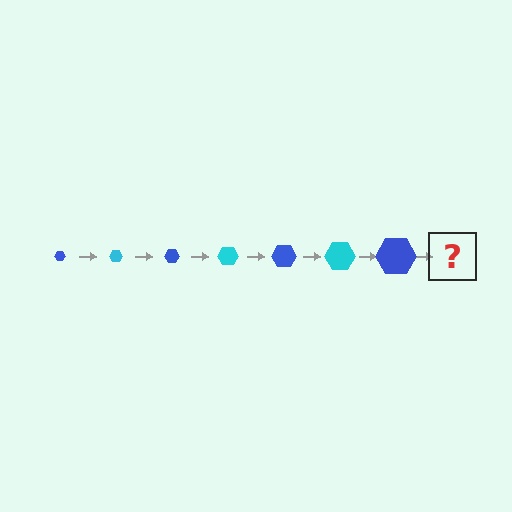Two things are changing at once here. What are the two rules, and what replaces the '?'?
The two rules are that the hexagon grows larger each step and the color cycles through blue and cyan. The '?' should be a cyan hexagon, larger than the previous one.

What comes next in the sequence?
The next element should be a cyan hexagon, larger than the previous one.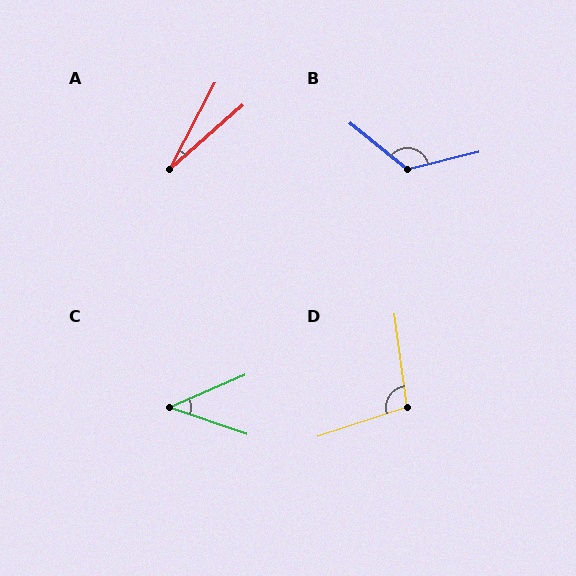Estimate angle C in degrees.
Approximately 42 degrees.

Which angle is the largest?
B, at approximately 127 degrees.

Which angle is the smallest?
A, at approximately 21 degrees.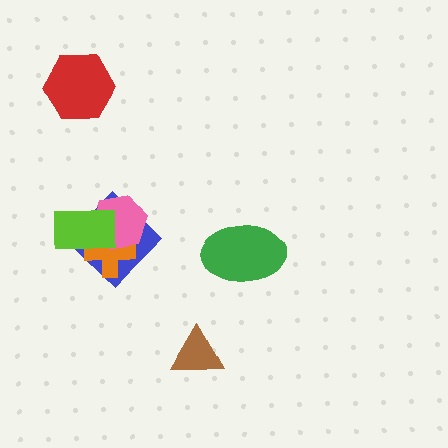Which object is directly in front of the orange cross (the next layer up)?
The pink hexagon is directly in front of the orange cross.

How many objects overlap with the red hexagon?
0 objects overlap with the red hexagon.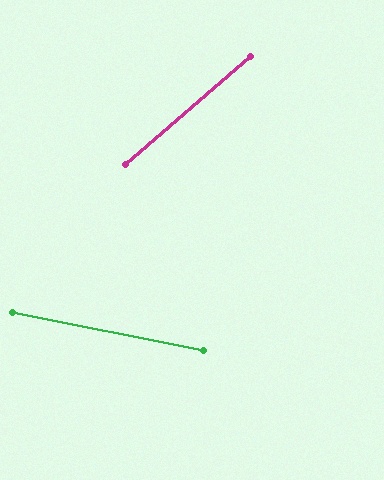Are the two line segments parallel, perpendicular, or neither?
Neither parallel nor perpendicular — they differ by about 52°.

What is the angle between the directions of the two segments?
Approximately 52 degrees.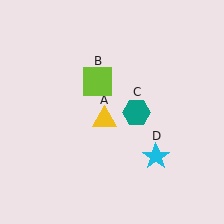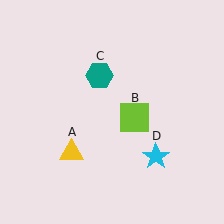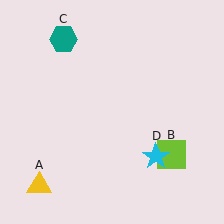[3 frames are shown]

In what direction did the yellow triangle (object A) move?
The yellow triangle (object A) moved down and to the left.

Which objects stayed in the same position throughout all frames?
Cyan star (object D) remained stationary.